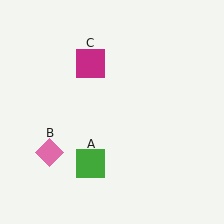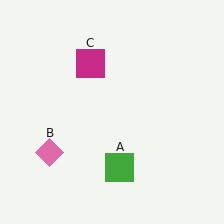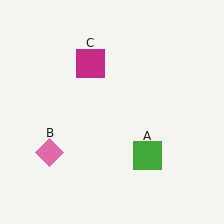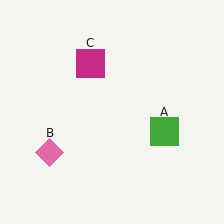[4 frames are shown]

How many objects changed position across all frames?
1 object changed position: green square (object A).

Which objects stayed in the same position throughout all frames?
Pink diamond (object B) and magenta square (object C) remained stationary.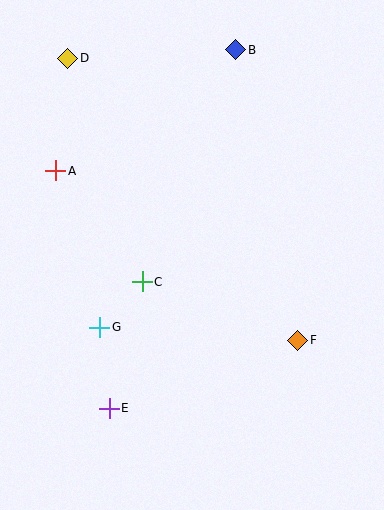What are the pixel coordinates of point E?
Point E is at (109, 408).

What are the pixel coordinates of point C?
Point C is at (142, 282).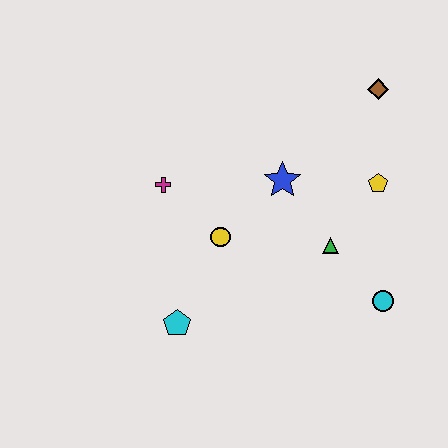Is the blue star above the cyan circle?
Yes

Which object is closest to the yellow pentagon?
The green triangle is closest to the yellow pentagon.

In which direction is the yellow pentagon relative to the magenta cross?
The yellow pentagon is to the right of the magenta cross.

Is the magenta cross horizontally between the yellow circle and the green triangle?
No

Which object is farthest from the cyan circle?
The magenta cross is farthest from the cyan circle.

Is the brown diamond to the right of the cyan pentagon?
Yes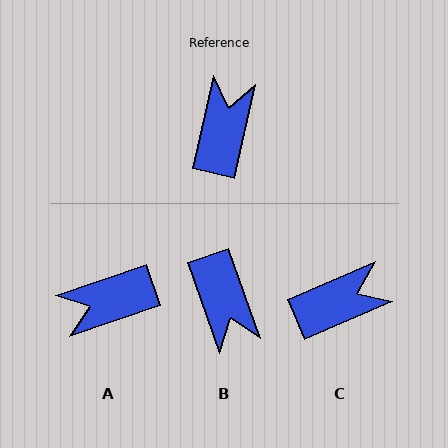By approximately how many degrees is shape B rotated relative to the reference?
Approximately 148 degrees clockwise.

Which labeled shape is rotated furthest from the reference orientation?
B, about 148 degrees away.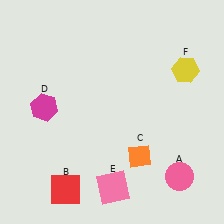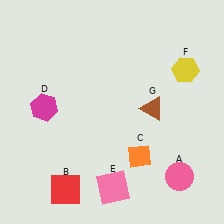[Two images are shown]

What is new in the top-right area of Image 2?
A brown triangle (G) was added in the top-right area of Image 2.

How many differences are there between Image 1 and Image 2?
There is 1 difference between the two images.